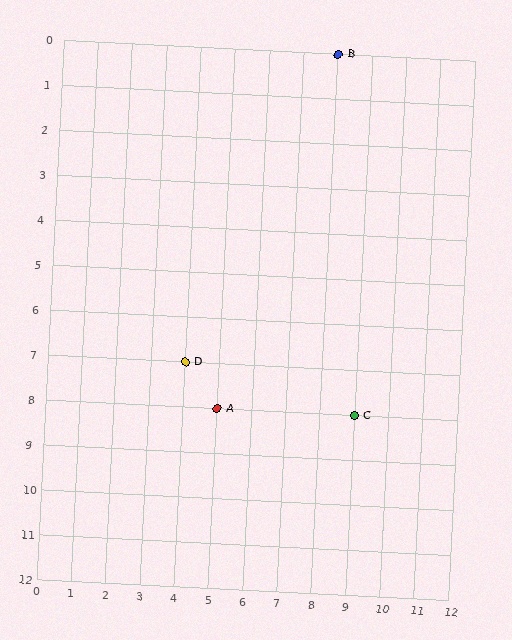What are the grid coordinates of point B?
Point B is at grid coordinates (8, 0).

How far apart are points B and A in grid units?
Points B and A are 3 columns and 8 rows apart (about 8.5 grid units diagonally).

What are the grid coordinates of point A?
Point A is at grid coordinates (5, 8).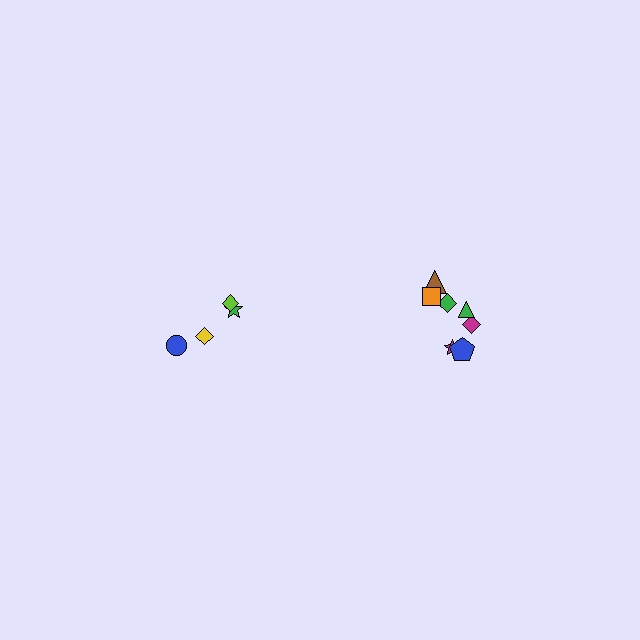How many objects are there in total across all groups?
There are 11 objects.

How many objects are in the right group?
There are 7 objects.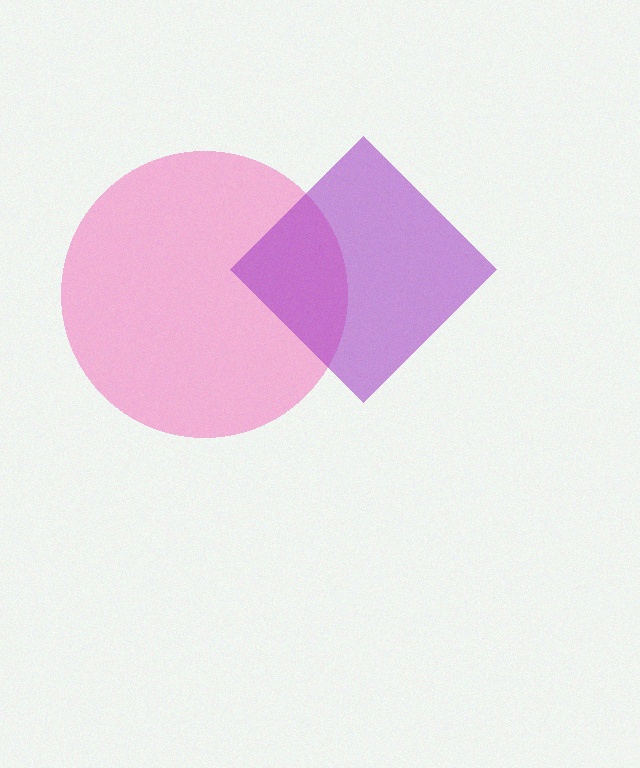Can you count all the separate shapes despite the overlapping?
Yes, there are 2 separate shapes.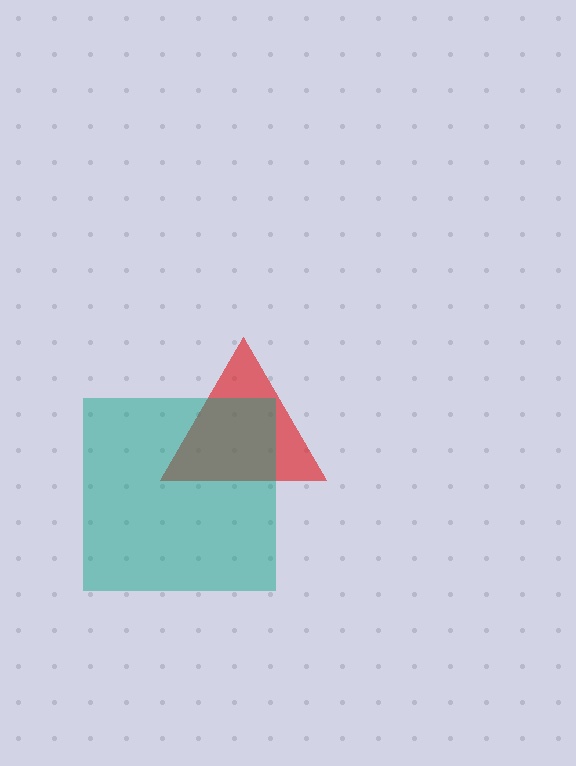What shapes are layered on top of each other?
The layered shapes are: a red triangle, a teal square.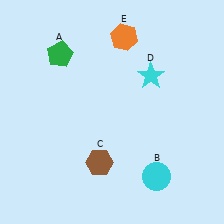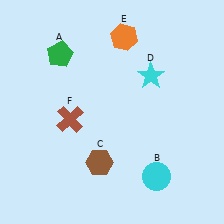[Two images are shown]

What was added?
A brown cross (F) was added in Image 2.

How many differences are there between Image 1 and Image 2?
There is 1 difference between the two images.